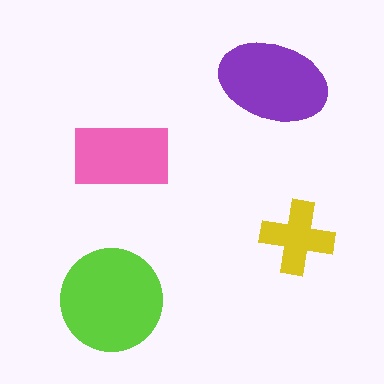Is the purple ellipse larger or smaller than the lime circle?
Smaller.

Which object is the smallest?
The yellow cross.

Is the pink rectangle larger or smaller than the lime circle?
Smaller.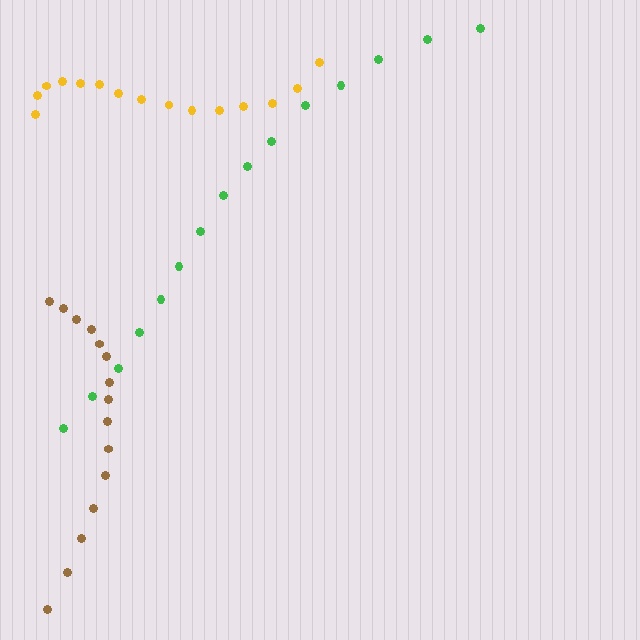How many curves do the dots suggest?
There are 3 distinct paths.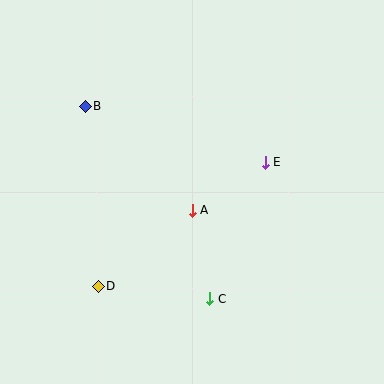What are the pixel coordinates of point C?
Point C is at (210, 299).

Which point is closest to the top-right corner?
Point E is closest to the top-right corner.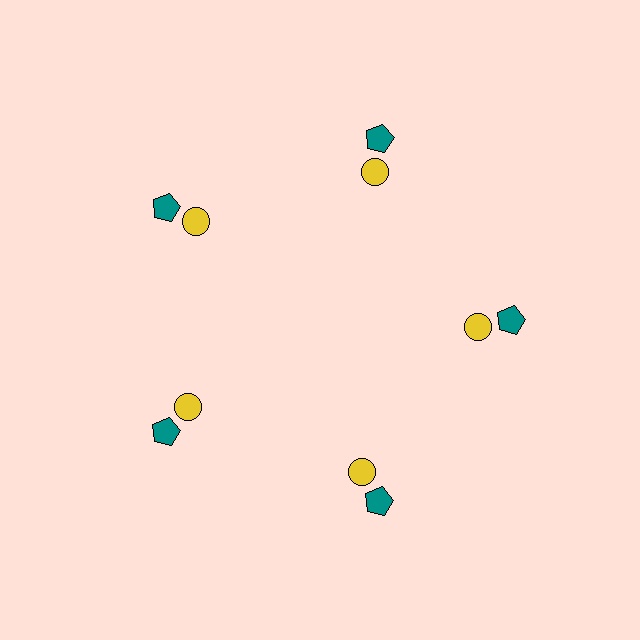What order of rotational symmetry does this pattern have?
This pattern has 5-fold rotational symmetry.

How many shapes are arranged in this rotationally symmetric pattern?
There are 10 shapes, arranged in 5 groups of 2.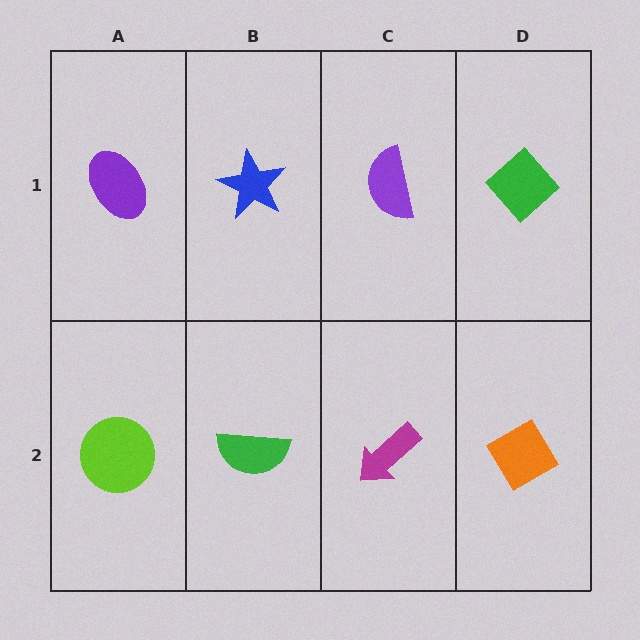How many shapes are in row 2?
4 shapes.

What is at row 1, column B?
A blue star.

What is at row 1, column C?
A purple semicircle.